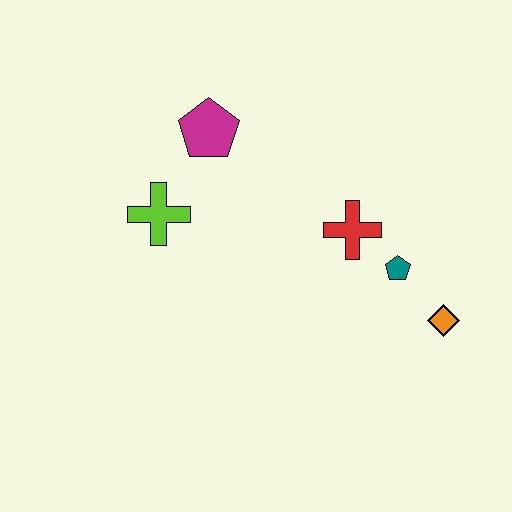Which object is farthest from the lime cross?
The orange diamond is farthest from the lime cross.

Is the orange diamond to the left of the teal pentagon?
No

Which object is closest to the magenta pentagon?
The lime cross is closest to the magenta pentagon.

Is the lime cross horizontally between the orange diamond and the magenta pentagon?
No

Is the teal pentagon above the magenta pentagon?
No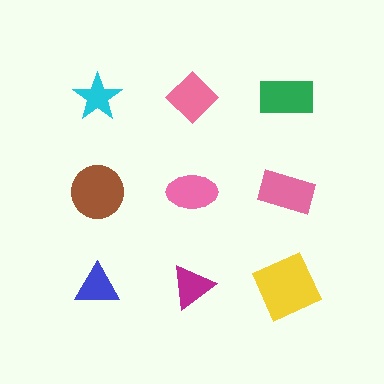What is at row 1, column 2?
A pink diamond.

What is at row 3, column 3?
A yellow square.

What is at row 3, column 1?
A blue triangle.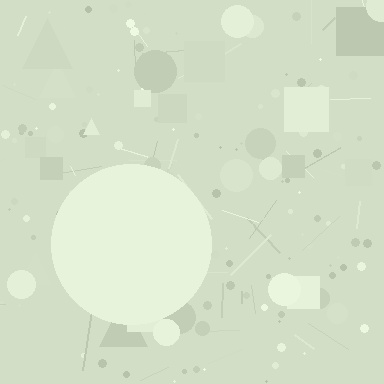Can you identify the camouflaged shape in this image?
The camouflaged shape is a circle.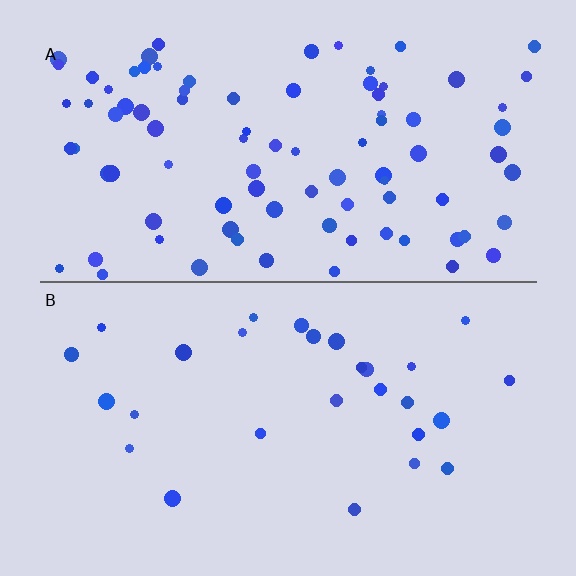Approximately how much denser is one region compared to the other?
Approximately 3.2× — region A over region B.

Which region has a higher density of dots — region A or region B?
A (the top).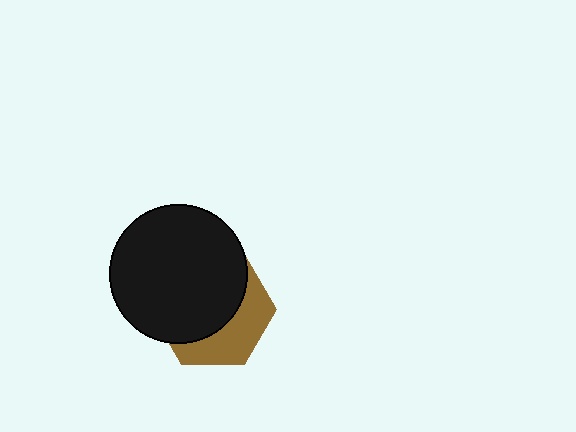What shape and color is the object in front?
The object in front is a black circle.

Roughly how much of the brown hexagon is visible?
A small part of it is visible (roughly 38%).